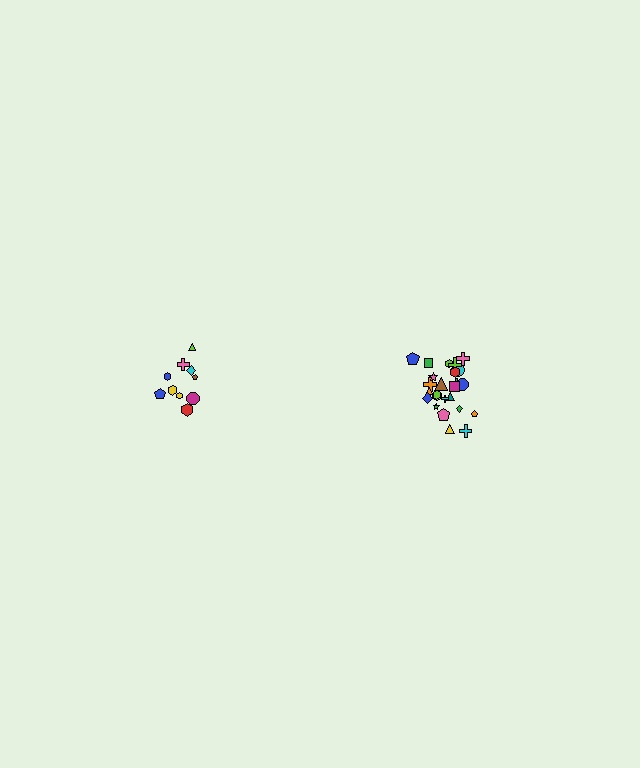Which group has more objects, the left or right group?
The right group.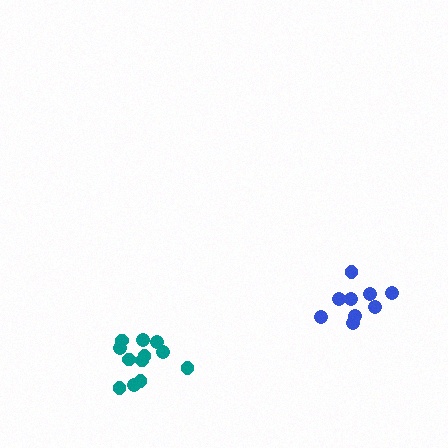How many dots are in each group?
Group 1: 9 dots, Group 2: 12 dots (21 total).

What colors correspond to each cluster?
The clusters are colored: blue, teal.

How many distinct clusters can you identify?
There are 2 distinct clusters.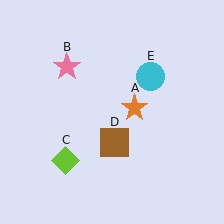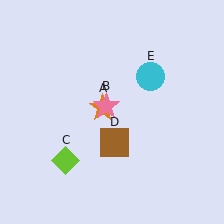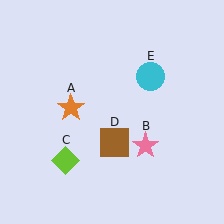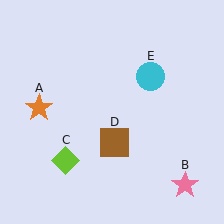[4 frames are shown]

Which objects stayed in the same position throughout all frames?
Lime diamond (object C) and brown square (object D) and cyan circle (object E) remained stationary.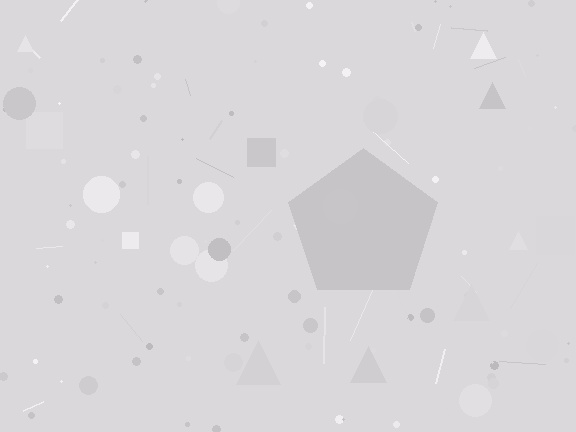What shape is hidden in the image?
A pentagon is hidden in the image.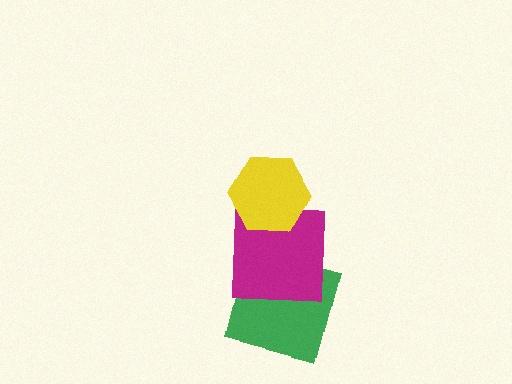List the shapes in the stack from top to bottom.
From top to bottom: the yellow hexagon, the magenta square, the green square.